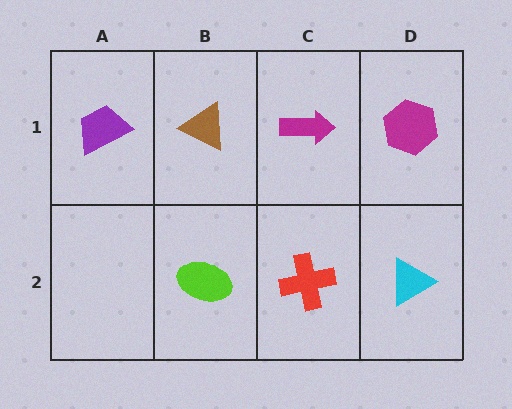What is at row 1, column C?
A magenta arrow.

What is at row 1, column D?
A magenta hexagon.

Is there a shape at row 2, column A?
No, that cell is empty.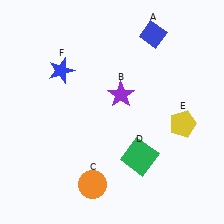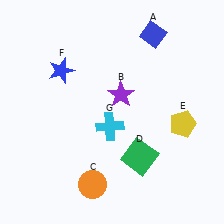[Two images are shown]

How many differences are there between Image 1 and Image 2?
There is 1 difference between the two images.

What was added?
A cyan cross (G) was added in Image 2.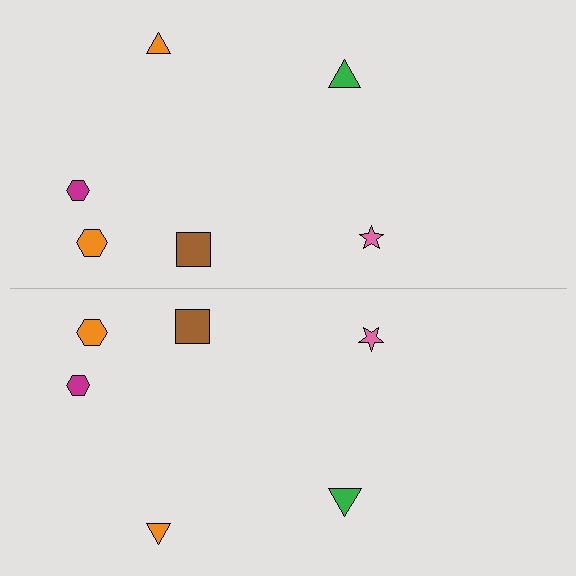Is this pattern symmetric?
Yes, this pattern has bilateral (reflection) symmetry.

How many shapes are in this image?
There are 12 shapes in this image.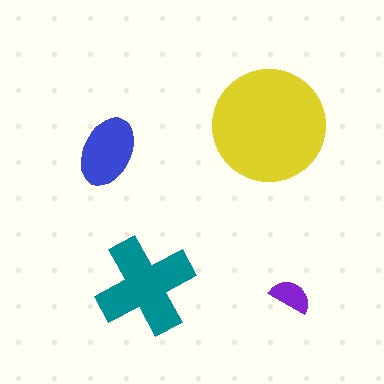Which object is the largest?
The yellow circle.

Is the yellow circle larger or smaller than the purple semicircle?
Larger.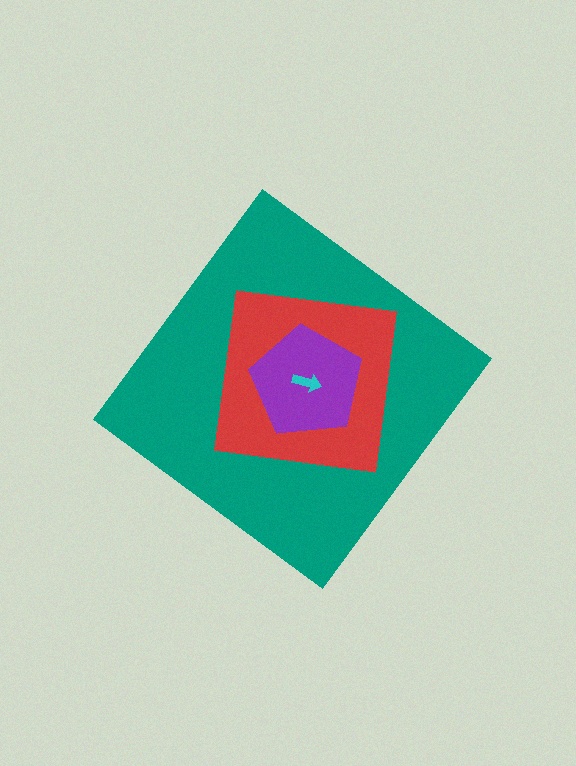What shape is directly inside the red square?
The purple pentagon.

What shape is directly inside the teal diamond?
The red square.